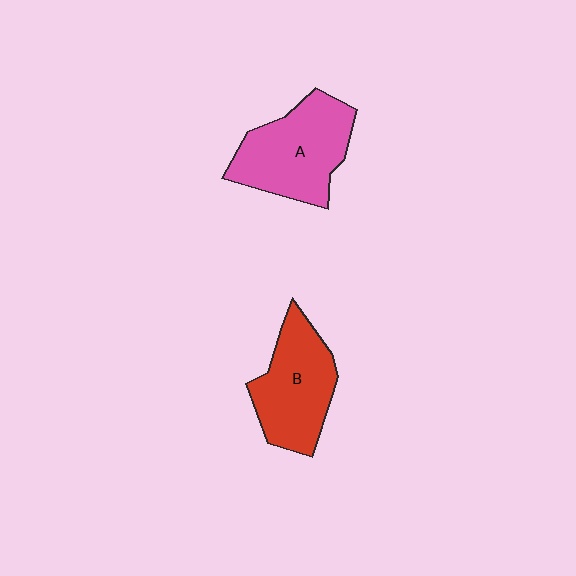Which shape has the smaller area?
Shape B (red).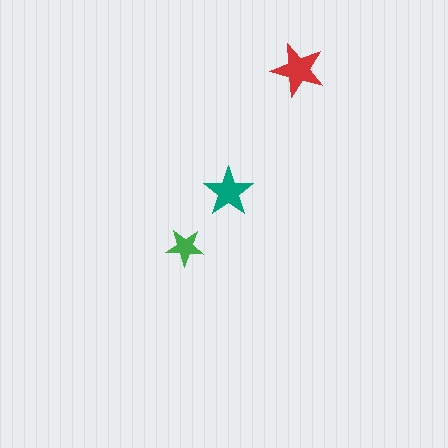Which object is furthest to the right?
The red star is rightmost.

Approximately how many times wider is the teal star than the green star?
About 1.5 times wider.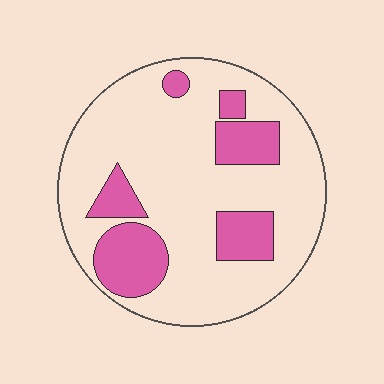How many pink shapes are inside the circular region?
6.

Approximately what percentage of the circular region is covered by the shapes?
Approximately 25%.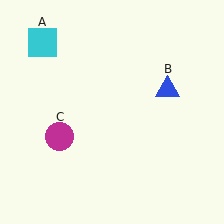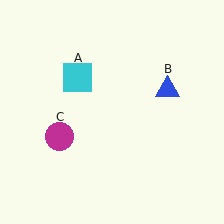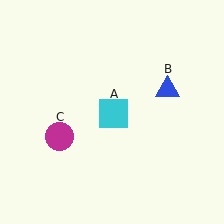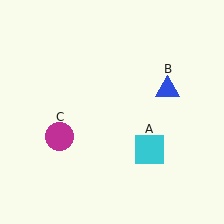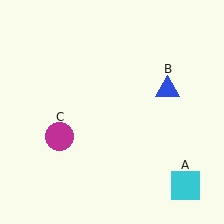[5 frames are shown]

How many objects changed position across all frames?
1 object changed position: cyan square (object A).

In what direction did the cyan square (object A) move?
The cyan square (object A) moved down and to the right.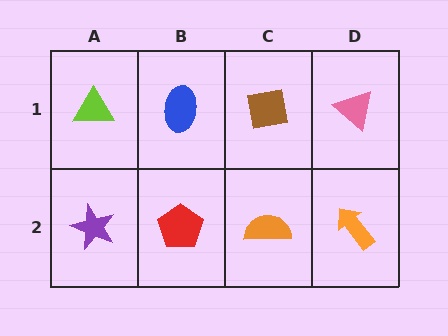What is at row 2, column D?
An orange arrow.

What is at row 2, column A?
A purple star.